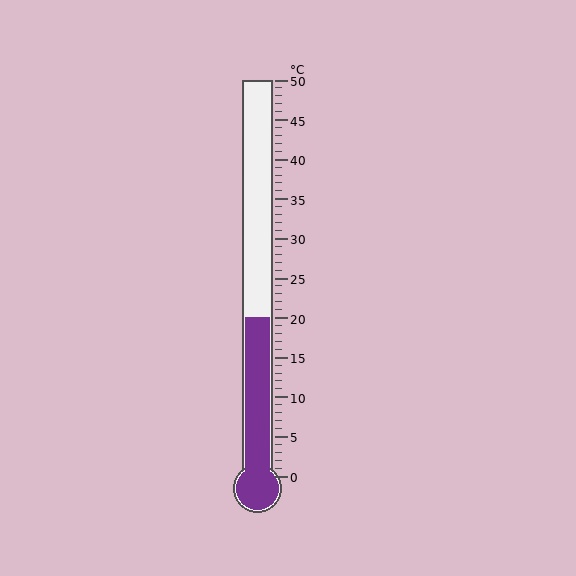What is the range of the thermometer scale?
The thermometer scale ranges from 0°C to 50°C.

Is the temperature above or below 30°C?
The temperature is below 30°C.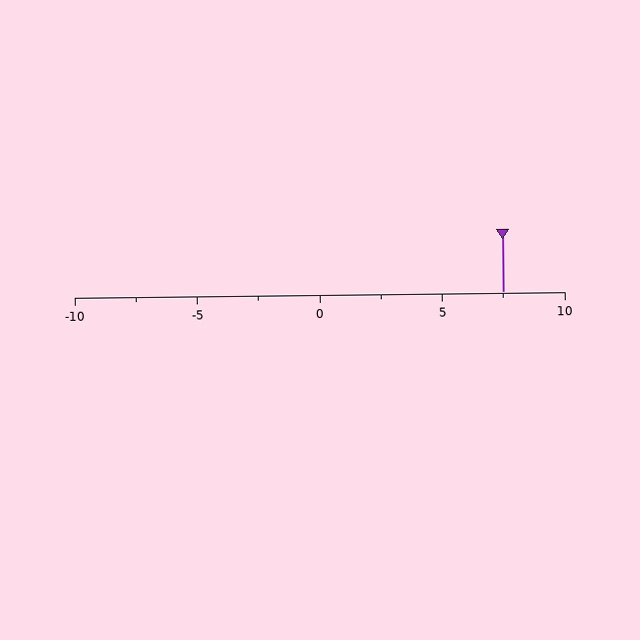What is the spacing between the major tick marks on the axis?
The major ticks are spaced 5 apart.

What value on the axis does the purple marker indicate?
The marker indicates approximately 7.5.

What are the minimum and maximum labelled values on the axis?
The axis runs from -10 to 10.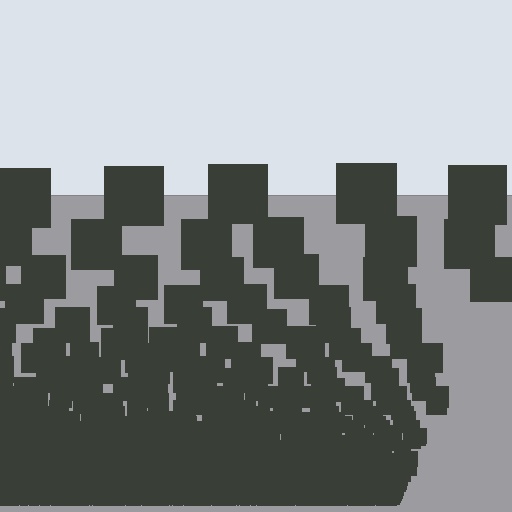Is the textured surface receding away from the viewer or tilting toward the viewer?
The surface appears to tilt toward the viewer. Texture elements get larger and sparser toward the top.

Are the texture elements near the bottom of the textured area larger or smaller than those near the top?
Smaller. The gradient is inverted — elements near the bottom are smaller and denser.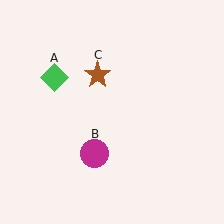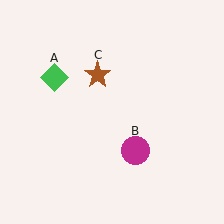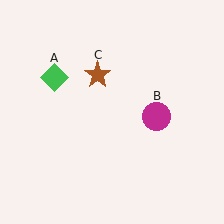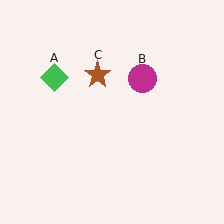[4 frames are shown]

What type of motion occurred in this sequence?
The magenta circle (object B) rotated counterclockwise around the center of the scene.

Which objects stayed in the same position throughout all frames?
Green diamond (object A) and brown star (object C) remained stationary.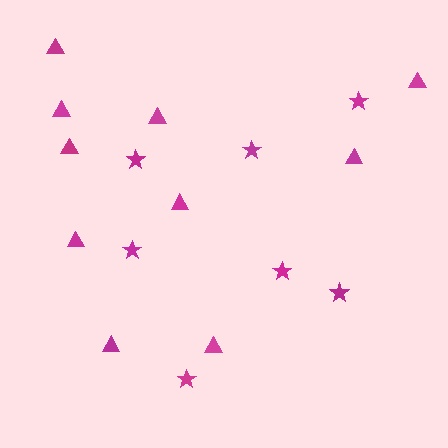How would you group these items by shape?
There are 2 groups: one group of stars (7) and one group of triangles (10).